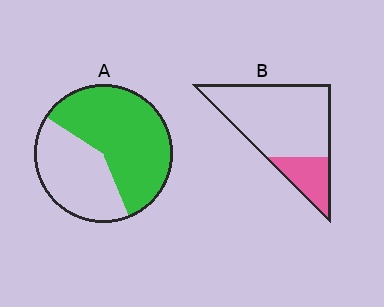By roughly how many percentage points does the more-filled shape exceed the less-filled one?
By roughly 35 percentage points (A over B).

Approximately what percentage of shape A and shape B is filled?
A is approximately 60% and B is approximately 25%.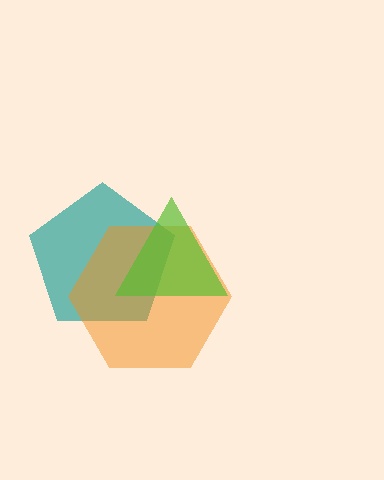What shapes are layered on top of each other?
The layered shapes are: a teal pentagon, an orange hexagon, a lime triangle.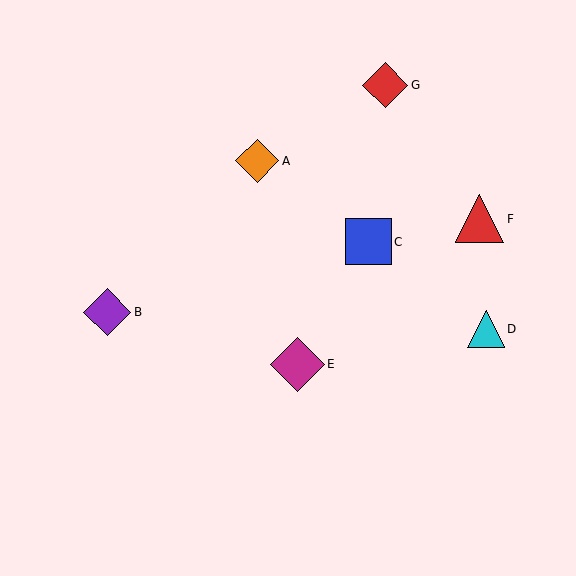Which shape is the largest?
The magenta diamond (labeled E) is the largest.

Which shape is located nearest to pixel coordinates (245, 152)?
The orange diamond (labeled A) at (257, 161) is nearest to that location.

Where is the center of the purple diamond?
The center of the purple diamond is at (107, 312).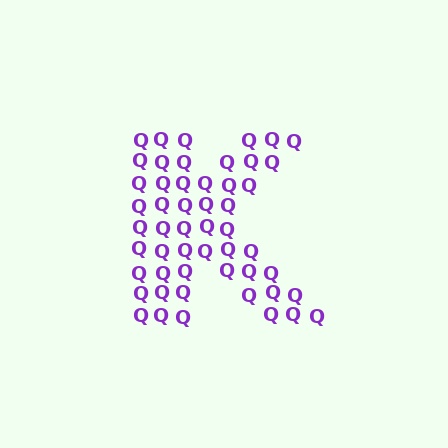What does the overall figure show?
The overall figure shows the letter K.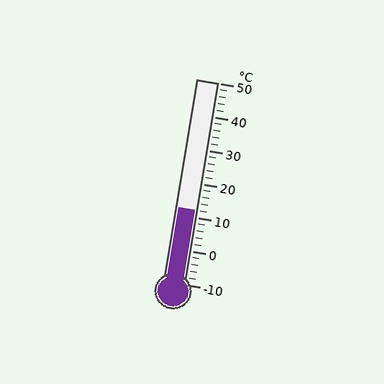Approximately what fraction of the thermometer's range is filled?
The thermometer is filled to approximately 35% of its range.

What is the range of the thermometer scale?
The thermometer scale ranges from -10°C to 50°C.